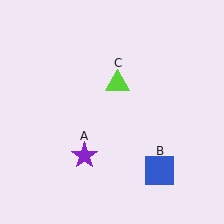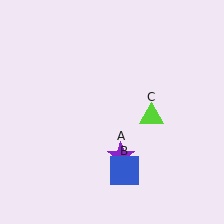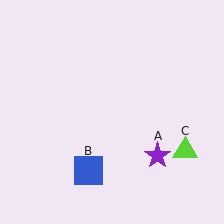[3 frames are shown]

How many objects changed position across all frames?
3 objects changed position: purple star (object A), blue square (object B), lime triangle (object C).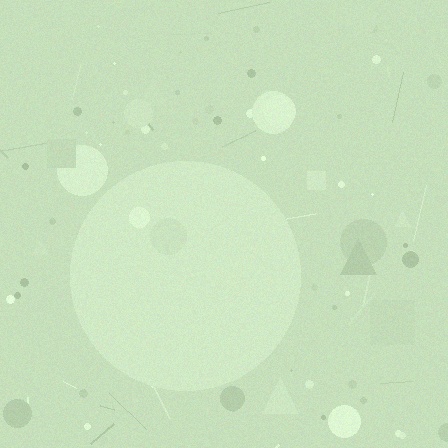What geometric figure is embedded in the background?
A circle is embedded in the background.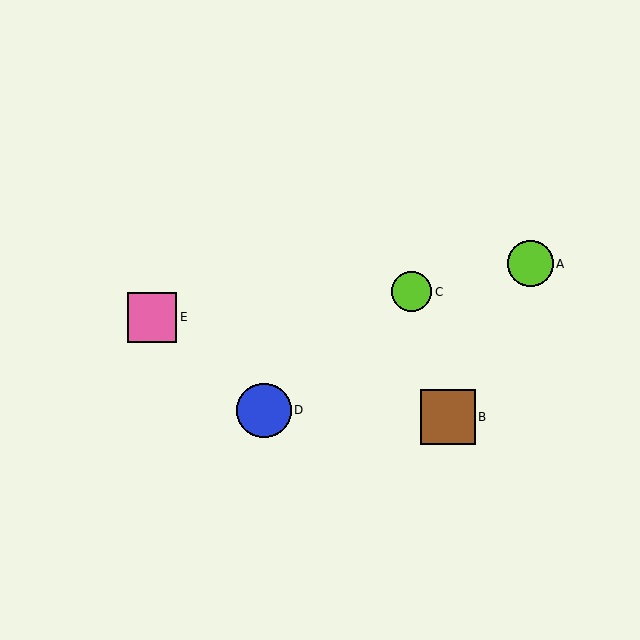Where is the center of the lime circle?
The center of the lime circle is at (411, 292).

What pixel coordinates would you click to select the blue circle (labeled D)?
Click at (264, 410) to select the blue circle D.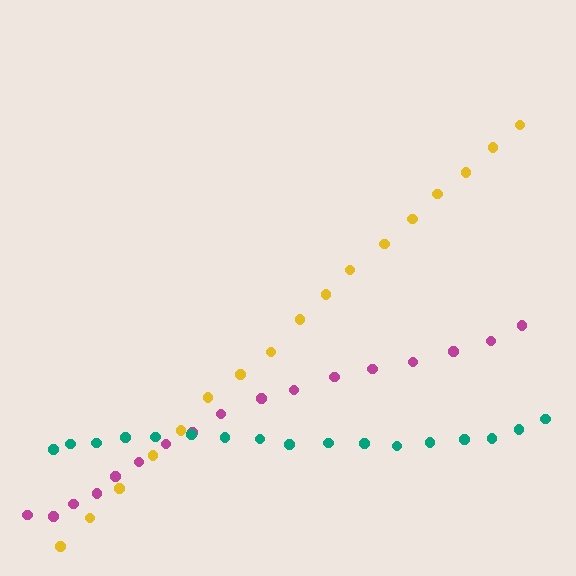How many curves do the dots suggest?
There are 3 distinct paths.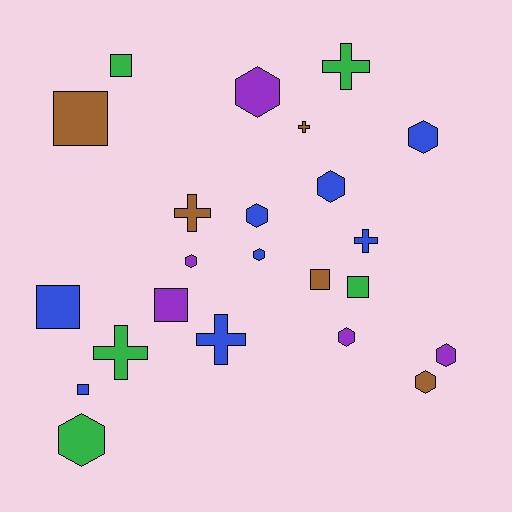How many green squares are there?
There are 2 green squares.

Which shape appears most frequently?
Hexagon, with 10 objects.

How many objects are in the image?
There are 23 objects.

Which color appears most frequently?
Blue, with 8 objects.